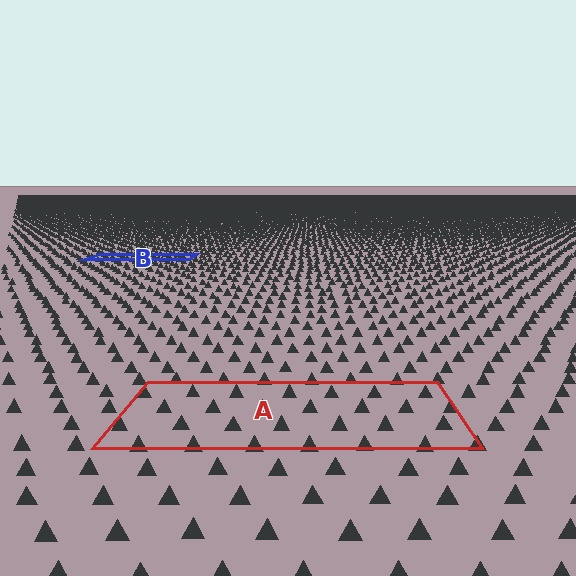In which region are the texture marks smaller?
The texture marks are smaller in region B, because it is farther away.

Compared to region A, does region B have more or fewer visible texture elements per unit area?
Region B has more texture elements per unit area — they are packed more densely because it is farther away.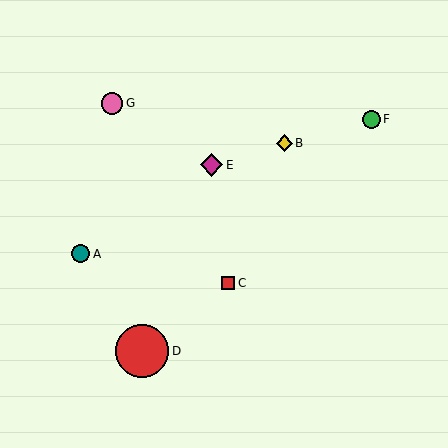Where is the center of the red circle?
The center of the red circle is at (142, 351).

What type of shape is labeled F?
Shape F is a green circle.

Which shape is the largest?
The red circle (labeled D) is the largest.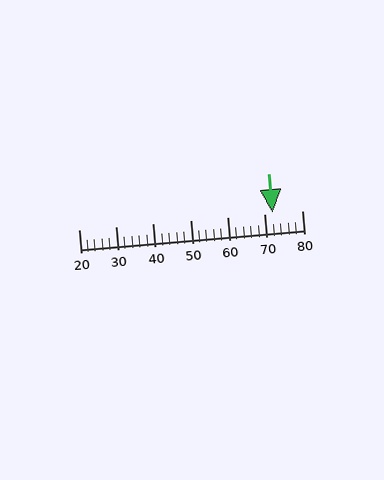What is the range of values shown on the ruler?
The ruler shows values from 20 to 80.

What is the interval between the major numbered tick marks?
The major tick marks are spaced 10 units apart.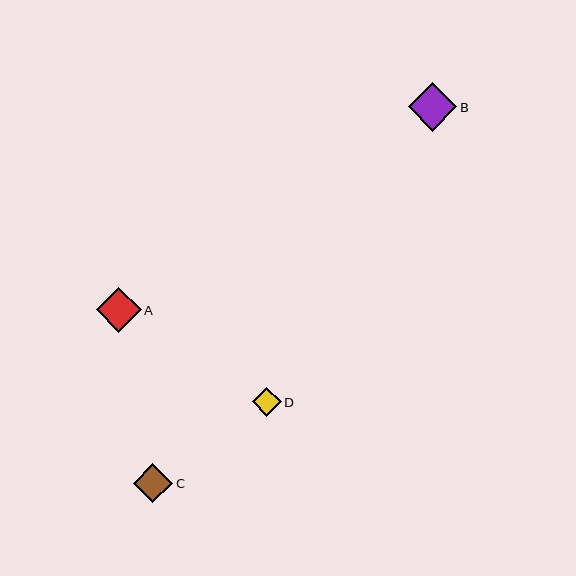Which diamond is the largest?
Diamond B is the largest with a size of approximately 48 pixels.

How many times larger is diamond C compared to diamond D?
Diamond C is approximately 1.3 times the size of diamond D.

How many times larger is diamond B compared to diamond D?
Diamond B is approximately 1.7 times the size of diamond D.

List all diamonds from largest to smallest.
From largest to smallest: B, A, C, D.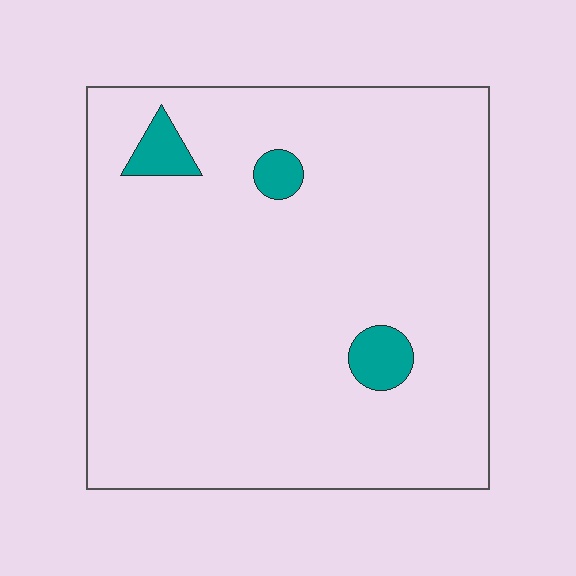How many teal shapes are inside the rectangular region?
3.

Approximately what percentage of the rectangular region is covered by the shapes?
Approximately 5%.